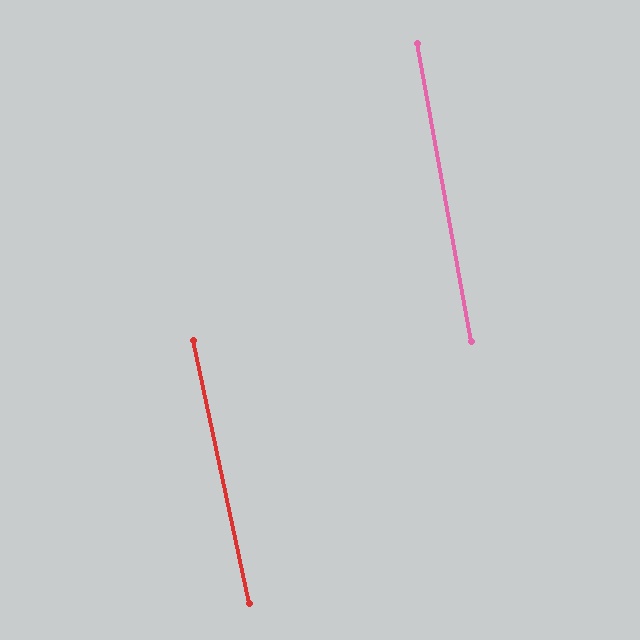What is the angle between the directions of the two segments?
Approximately 2 degrees.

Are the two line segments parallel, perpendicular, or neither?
Parallel — their directions differ by only 1.9°.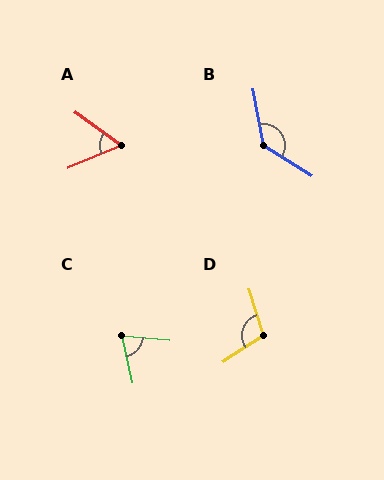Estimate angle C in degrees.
Approximately 72 degrees.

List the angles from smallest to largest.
A (58°), C (72°), D (106°), B (132°).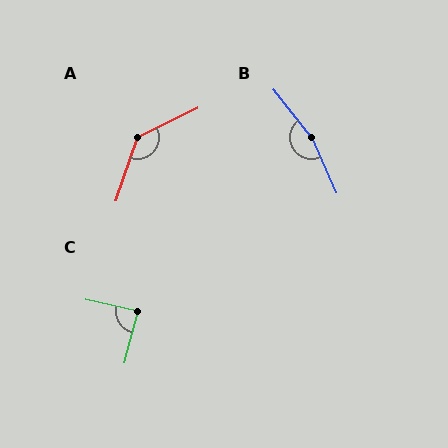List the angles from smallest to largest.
C (88°), A (134°), B (166°).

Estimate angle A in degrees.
Approximately 134 degrees.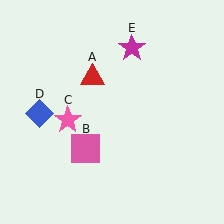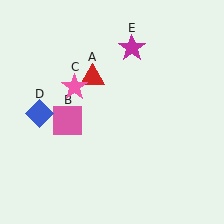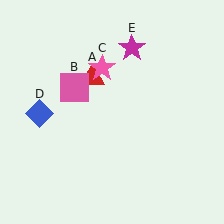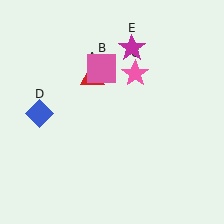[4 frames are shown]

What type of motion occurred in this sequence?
The pink square (object B), pink star (object C) rotated clockwise around the center of the scene.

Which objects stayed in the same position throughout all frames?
Red triangle (object A) and blue diamond (object D) and magenta star (object E) remained stationary.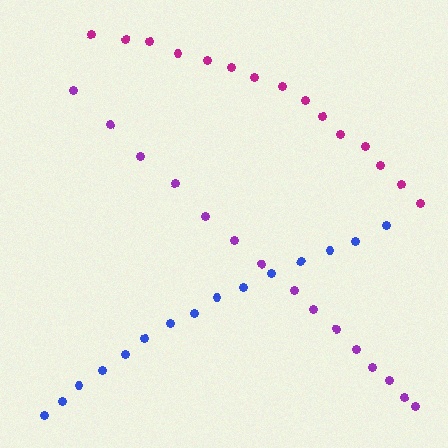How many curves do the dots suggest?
There are 3 distinct paths.